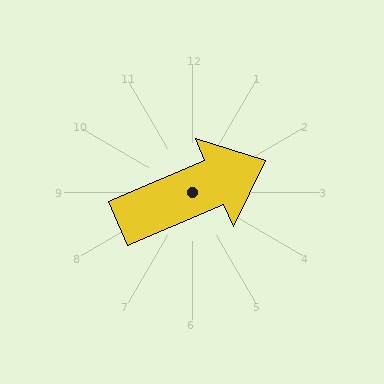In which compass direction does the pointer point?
Northeast.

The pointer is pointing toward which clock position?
Roughly 2 o'clock.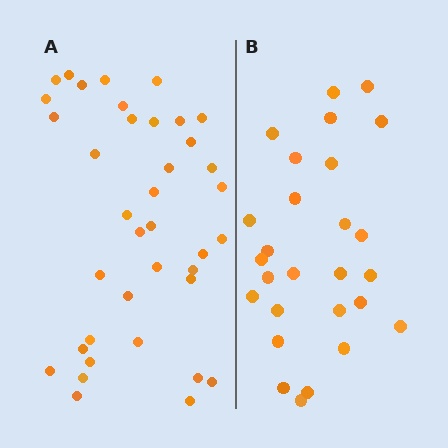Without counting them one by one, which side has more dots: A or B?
Region A (the left region) has more dots.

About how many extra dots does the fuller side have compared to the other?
Region A has roughly 12 or so more dots than region B.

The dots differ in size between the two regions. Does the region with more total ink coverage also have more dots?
No. Region B has more total ink coverage because its dots are larger, but region A actually contains more individual dots. Total area can be misleading — the number of items is what matters here.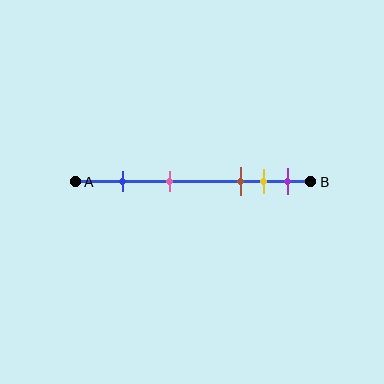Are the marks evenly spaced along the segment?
No, the marks are not evenly spaced.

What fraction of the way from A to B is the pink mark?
The pink mark is approximately 40% (0.4) of the way from A to B.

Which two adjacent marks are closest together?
The yellow and purple marks are the closest adjacent pair.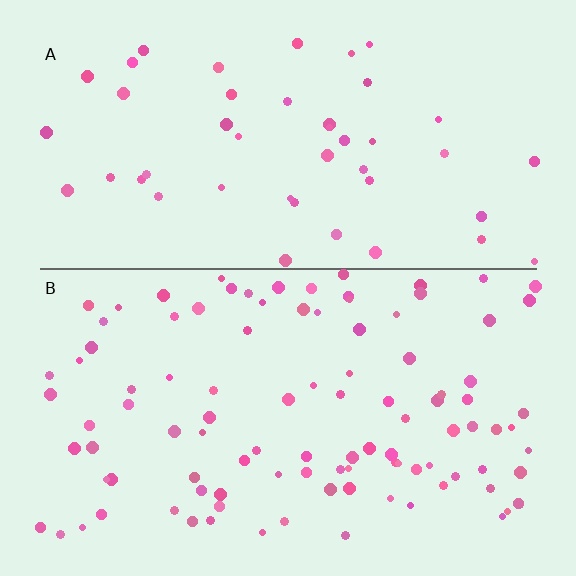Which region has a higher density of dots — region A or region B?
B (the bottom).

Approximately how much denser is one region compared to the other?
Approximately 2.2× — region B over region A.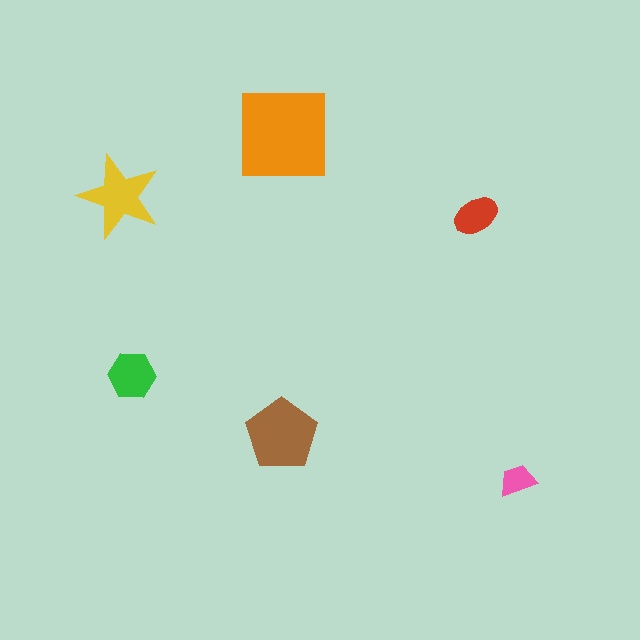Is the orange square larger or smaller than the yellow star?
Larger.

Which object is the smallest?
The pink trapezoid.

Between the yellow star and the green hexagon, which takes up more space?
The yellow star.